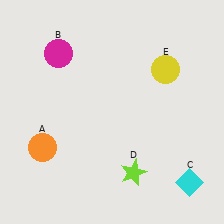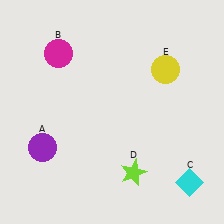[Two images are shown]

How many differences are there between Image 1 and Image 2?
There is 1 difference between the two images.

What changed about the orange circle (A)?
In Image 1, A is orange. In Image 2, it changed to purple.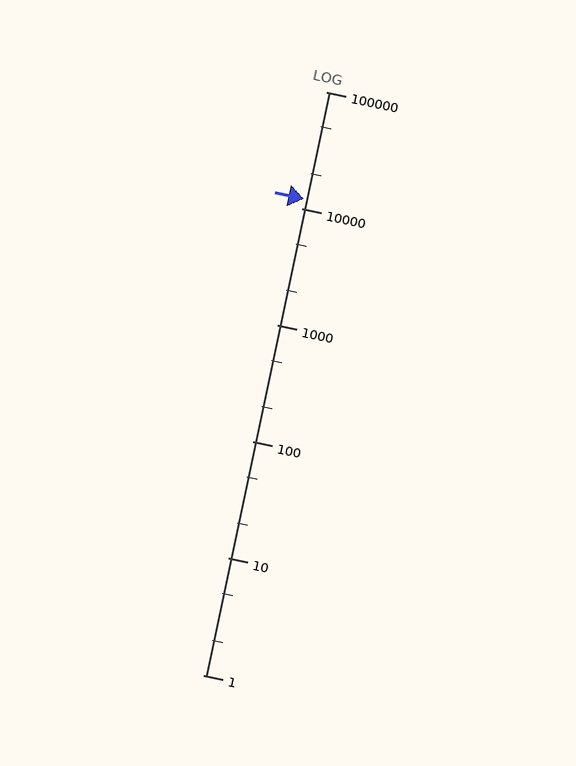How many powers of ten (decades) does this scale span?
The scale spans 5 decades, from 1 to 100000.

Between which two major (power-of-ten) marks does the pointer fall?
The pointer is between 10000 and 100000.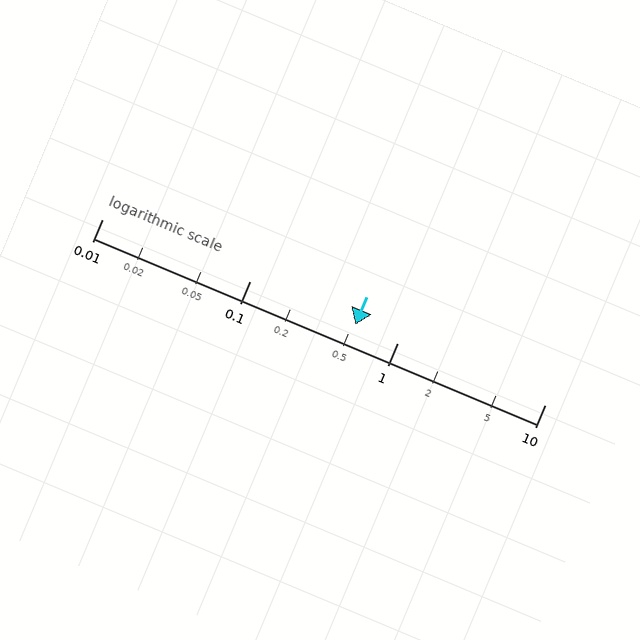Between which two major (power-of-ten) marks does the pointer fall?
The pointer is between 0.1 and 1.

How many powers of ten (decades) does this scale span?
The scale spans 3 decades, from 0.01 to 10.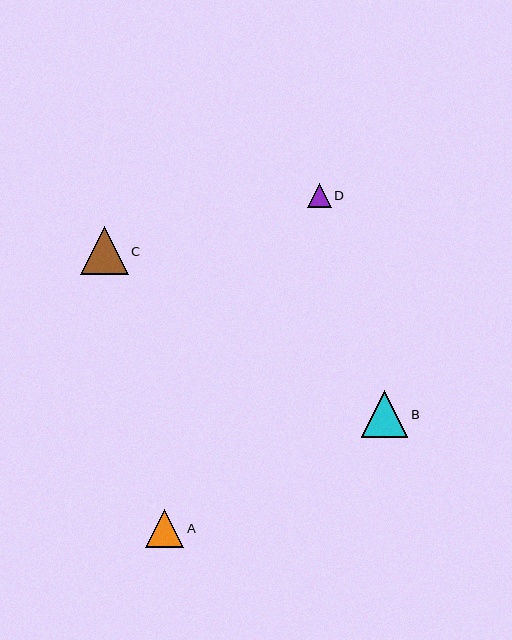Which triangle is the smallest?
Triangle D is the smallest with a size of approximately 23 pixels.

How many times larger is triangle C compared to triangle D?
Triangle C is approximately 2.0 times the size of triangle D.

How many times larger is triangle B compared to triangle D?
Triangle B is approximately 2.0 times the size of triangle D.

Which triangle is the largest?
Triangle C is the largest with a size of approximately 48 pixels.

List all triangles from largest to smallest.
From largest to smallest: C, B, A, D.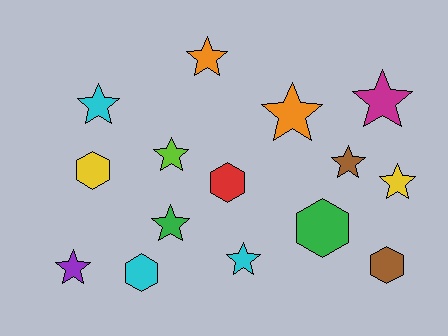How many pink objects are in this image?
There are no pink objects.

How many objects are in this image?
There are 15 objects.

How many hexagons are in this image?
There are 5 hexagons.